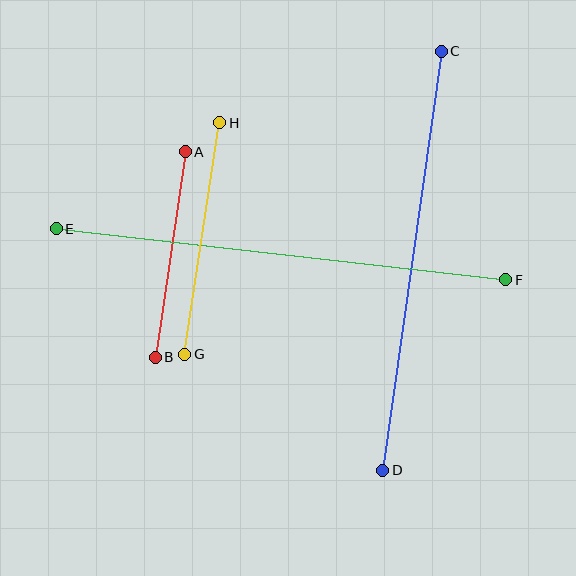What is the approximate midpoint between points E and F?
The midpoint is at approximately (281, 254) pixels.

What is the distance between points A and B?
The distance is approximately 208 pixels.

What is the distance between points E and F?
The distance is approximately 453 pixels.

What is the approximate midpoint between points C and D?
The midpoint is at approximately (412, 261) pixels.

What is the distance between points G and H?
The distance is approximately 234 pixels.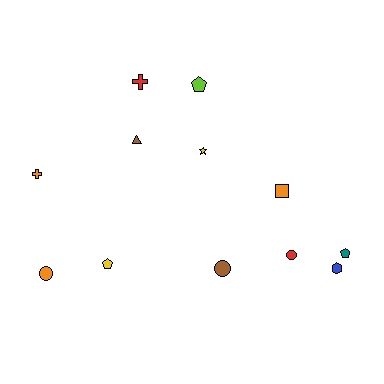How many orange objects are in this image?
There are 3 orange objects.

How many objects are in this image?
There are 12 objects.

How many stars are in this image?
There is 1 star.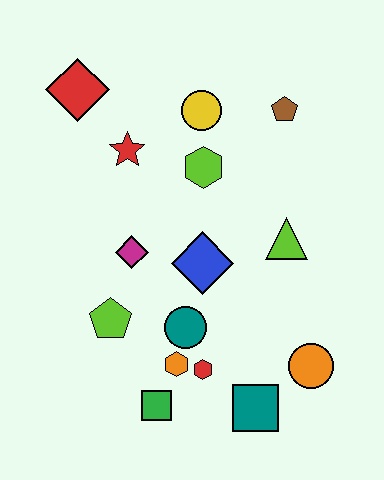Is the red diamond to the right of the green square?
No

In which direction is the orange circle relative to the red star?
The orange circle is below the red star.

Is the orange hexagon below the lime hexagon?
Yes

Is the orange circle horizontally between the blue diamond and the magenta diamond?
No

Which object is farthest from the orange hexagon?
The red diamond is farthest from the orange hexagon.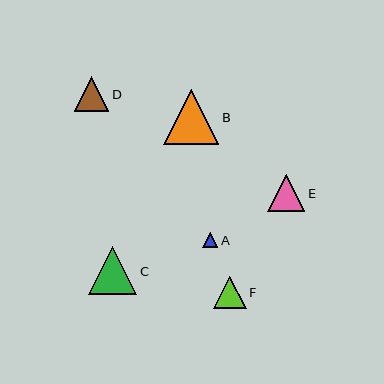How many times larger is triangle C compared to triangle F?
Triangle C is approximately 1.5 times the size of triangle F.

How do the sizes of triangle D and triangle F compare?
Triangle D and triangle F are approximately the same size.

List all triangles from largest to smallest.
From largest to smallest: B, C, E, D, F, A.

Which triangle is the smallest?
Triangle A is the smallest with a size of approximately 15 pixels.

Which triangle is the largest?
Triangle B is the largest with a size of approximately 55 pixels.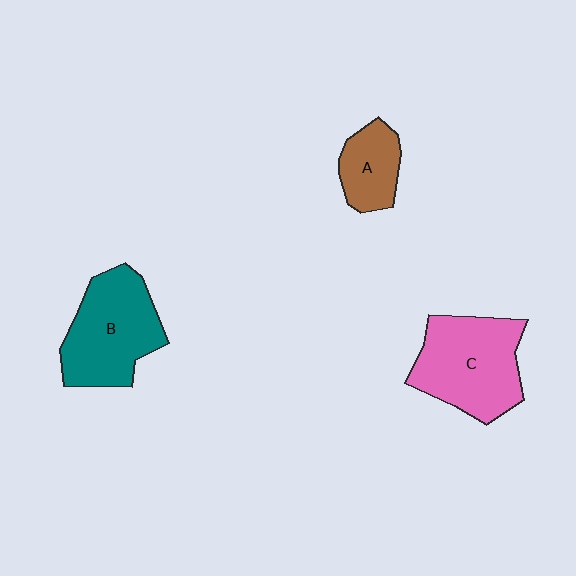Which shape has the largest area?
Shape C (pink).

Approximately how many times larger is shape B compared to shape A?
Approximately 2.0 times.